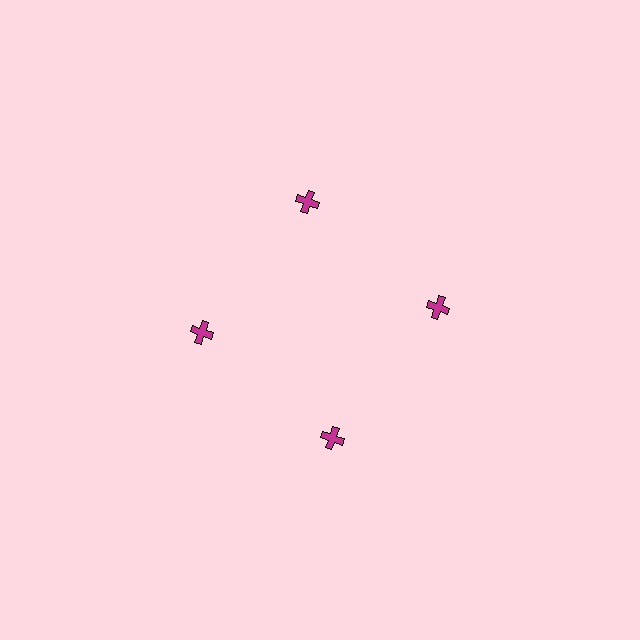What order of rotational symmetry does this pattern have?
This pattern has 4-fold rotational symmetry.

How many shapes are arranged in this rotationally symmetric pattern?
There are 4 shapes, arranged in 4 groups of 1.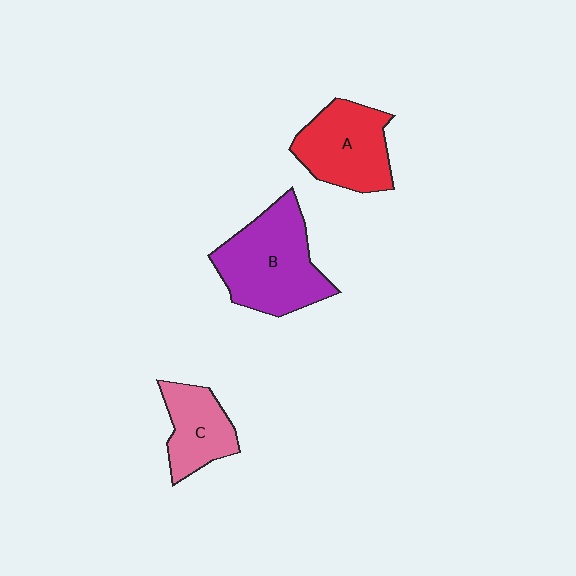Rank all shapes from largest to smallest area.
From largest to smallest: B (purple), A (red), C (pink).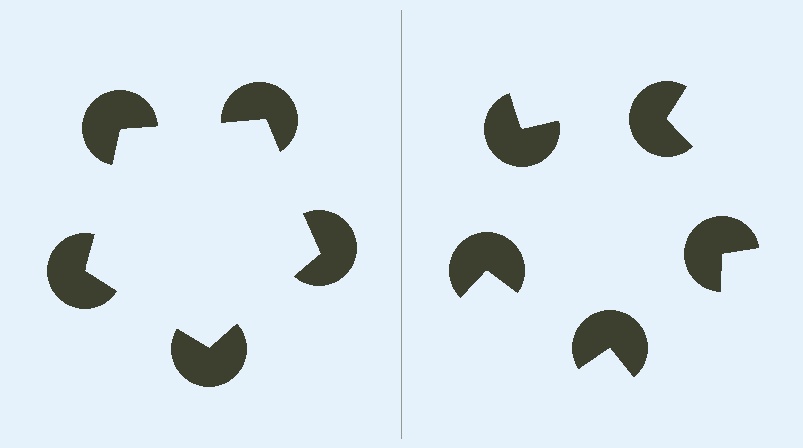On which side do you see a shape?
An illusory pentagon appears on the left side. On the right side the wedge cuts are rotated, so no coherent shape forms.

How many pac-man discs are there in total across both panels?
10 — 5 on each side.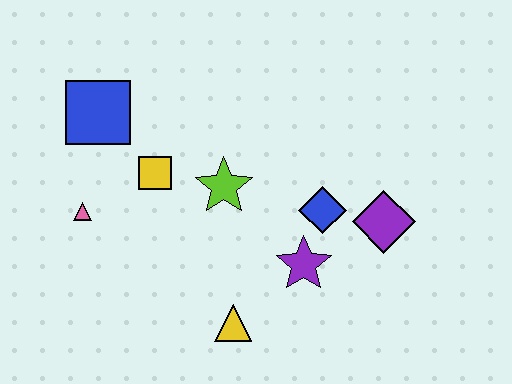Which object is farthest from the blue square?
The purple diamond is farthest from the blue square.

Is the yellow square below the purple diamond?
No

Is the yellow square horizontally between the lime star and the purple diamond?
No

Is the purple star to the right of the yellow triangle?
Yes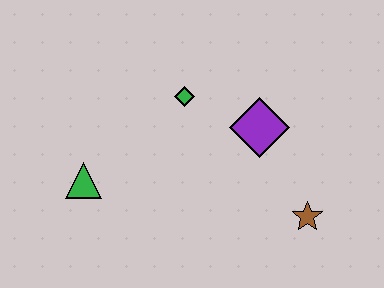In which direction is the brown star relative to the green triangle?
The brown star is to the right of the green triangle.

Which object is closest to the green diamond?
The purple diamond is closest to the green diamond.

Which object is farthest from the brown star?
The green triangle is farthest from the brown star.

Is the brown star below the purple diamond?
Yes